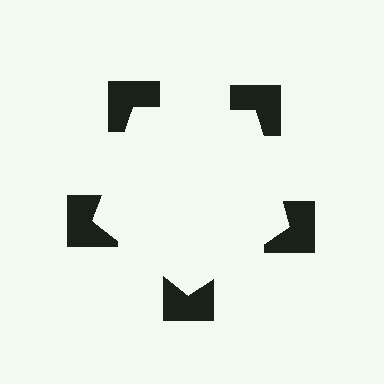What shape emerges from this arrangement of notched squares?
An illusory pentagon — its edges are inferred from the aligned wedge cuts in the notched squares, not physically drawn.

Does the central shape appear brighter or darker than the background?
It typically appears slightly brighter than the background, even though no actual brightness change is drawn.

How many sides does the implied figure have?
5 sides.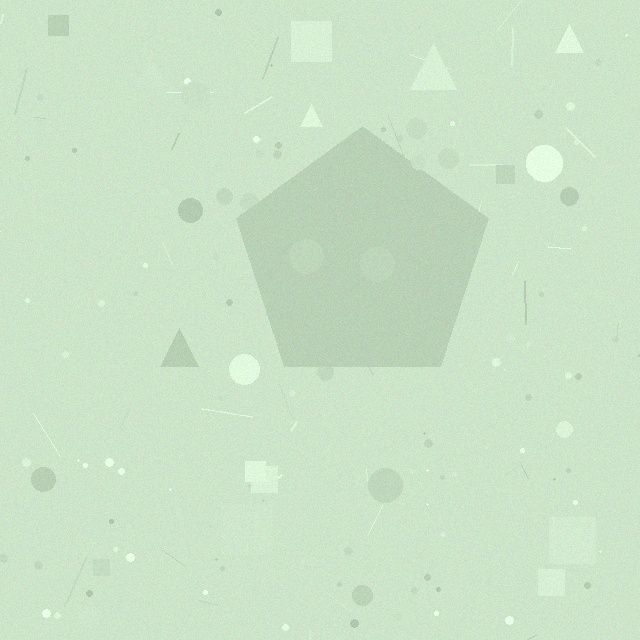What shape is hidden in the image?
A pentagon is hidden in the image.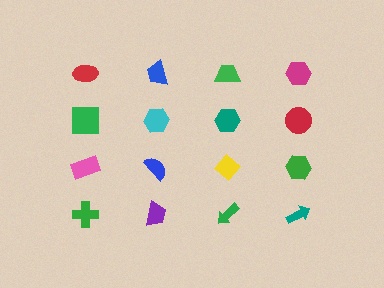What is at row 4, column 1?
A green cross.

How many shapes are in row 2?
4 shapes.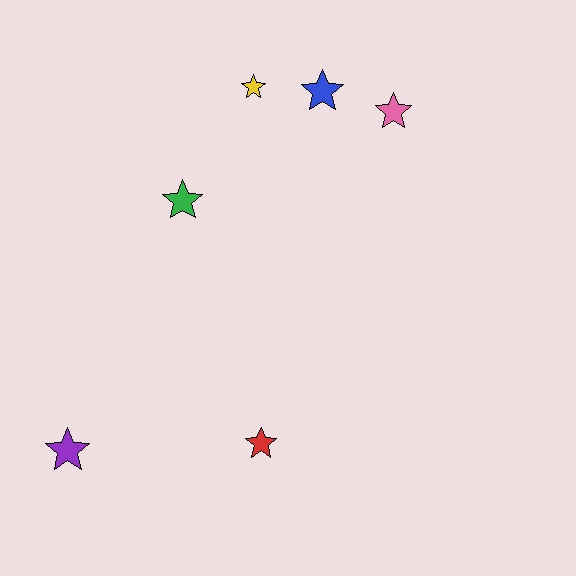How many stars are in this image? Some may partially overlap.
There are 6 stars.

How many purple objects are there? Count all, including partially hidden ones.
There is 1 purple object.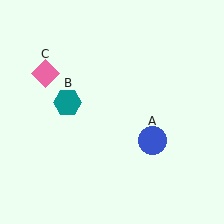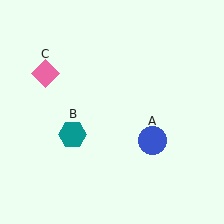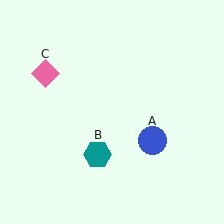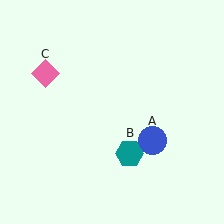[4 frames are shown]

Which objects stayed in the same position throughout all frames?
Blue circle (object A) and pink diamond (object C) remained stationary.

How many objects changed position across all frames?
1 object changed position: teal hexagon (object B).